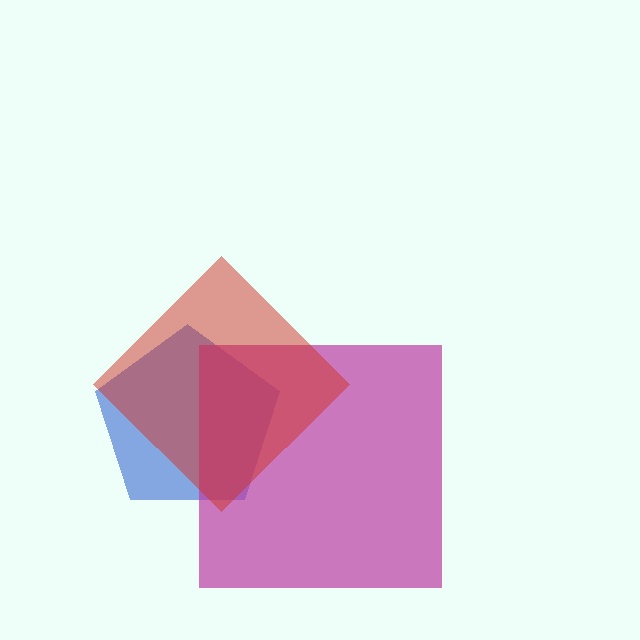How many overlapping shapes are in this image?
There are 3 overlapping shapes in the image.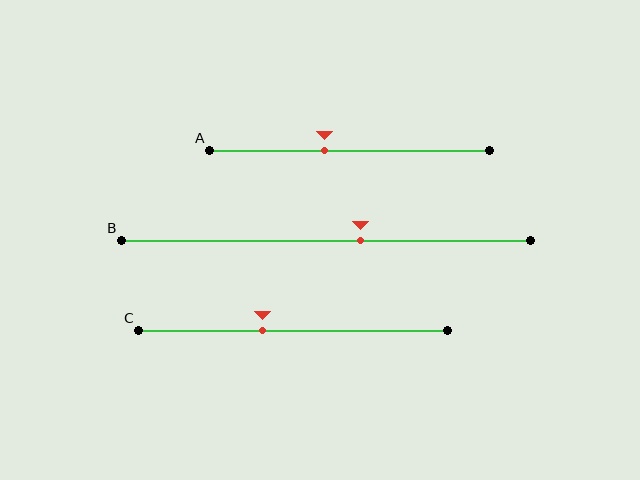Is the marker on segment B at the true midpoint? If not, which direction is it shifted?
No, the marker on segment B is shifted to the right by about 8% of the segment length.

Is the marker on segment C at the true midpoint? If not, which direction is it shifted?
No, the marker on segment C is shifted to the left by about 10% of the segment length.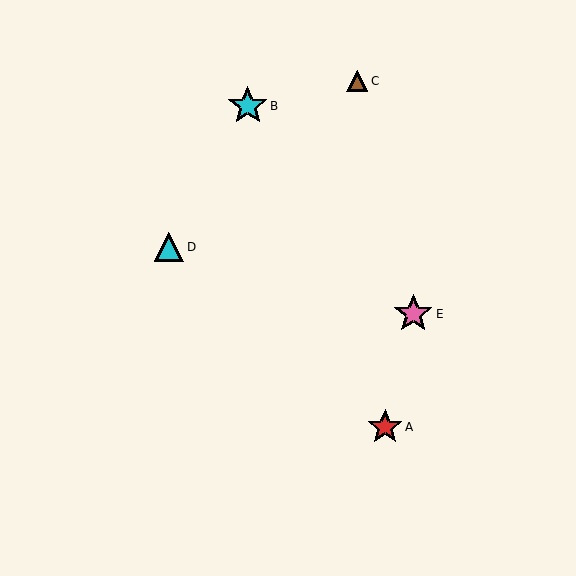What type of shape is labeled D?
Shape D is a cyan triangle.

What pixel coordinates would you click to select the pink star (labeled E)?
Click at (413, 314) to select the pink star E.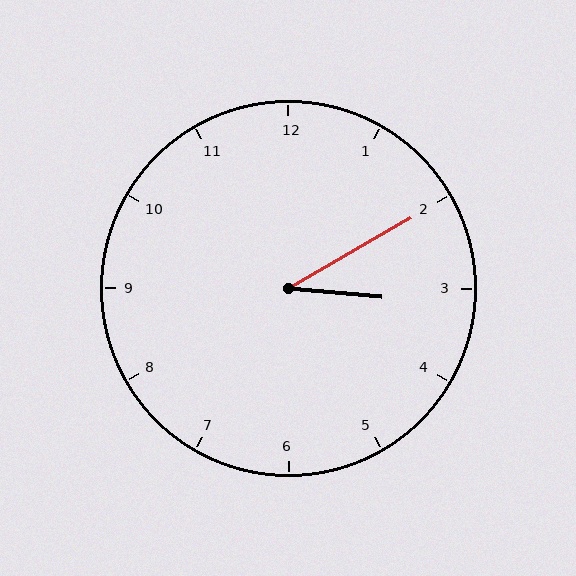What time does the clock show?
3:10.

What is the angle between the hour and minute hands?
Approximately 35 degrees.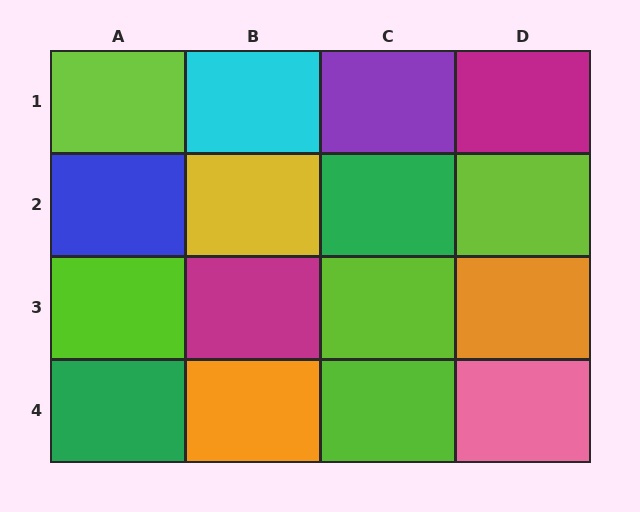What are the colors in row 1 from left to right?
Lime, cyan, purple, magenta.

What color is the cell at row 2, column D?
Lime.